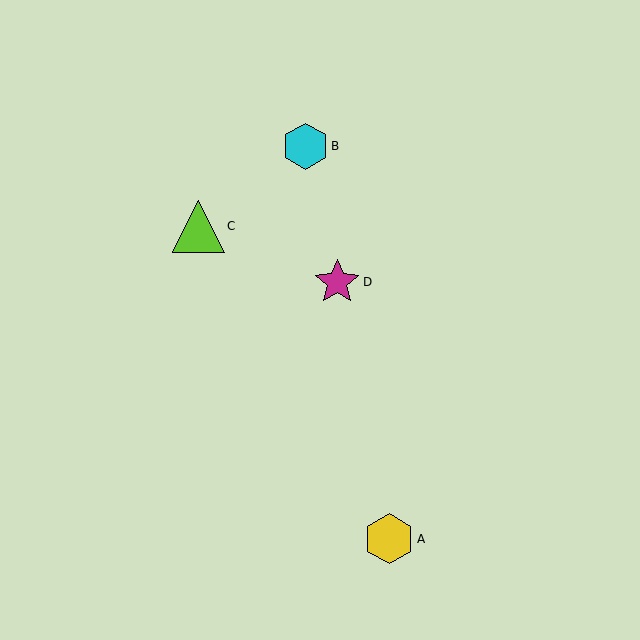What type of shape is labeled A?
Shape A is a yellow hexagon.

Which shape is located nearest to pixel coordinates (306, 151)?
The cyan hexagon (labeled B) at (305, 146) is nearest to that location.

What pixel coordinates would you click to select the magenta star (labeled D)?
Click at (337, 282) to select the magenta star D.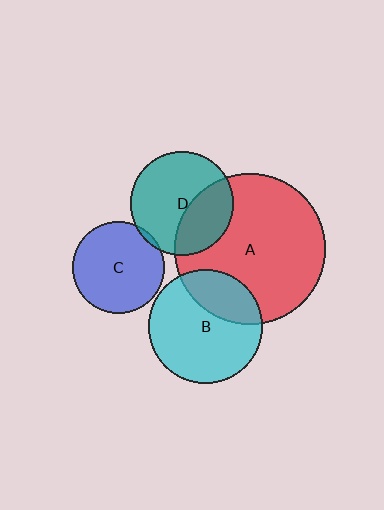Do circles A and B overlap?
Yes.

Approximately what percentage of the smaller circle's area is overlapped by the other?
Approximately 30%.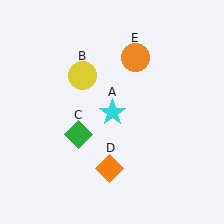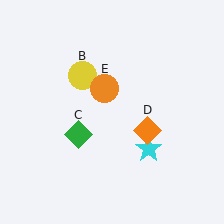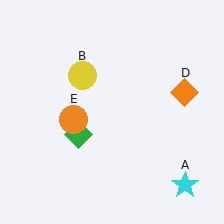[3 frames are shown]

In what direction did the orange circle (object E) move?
The orange circle (object E) moved down and to the left.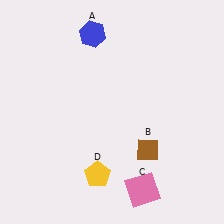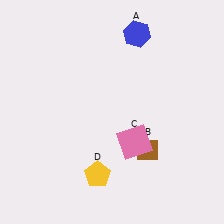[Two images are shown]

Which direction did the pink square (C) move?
The pink square (C) moved up.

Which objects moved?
The objects that moved are: the blue hexagon (A), the pink square (C).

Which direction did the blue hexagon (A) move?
The blue hexagon (A) moved right.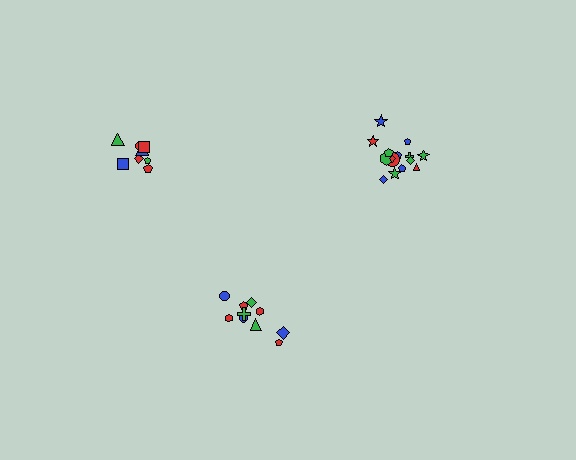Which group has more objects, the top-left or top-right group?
The top-right group.